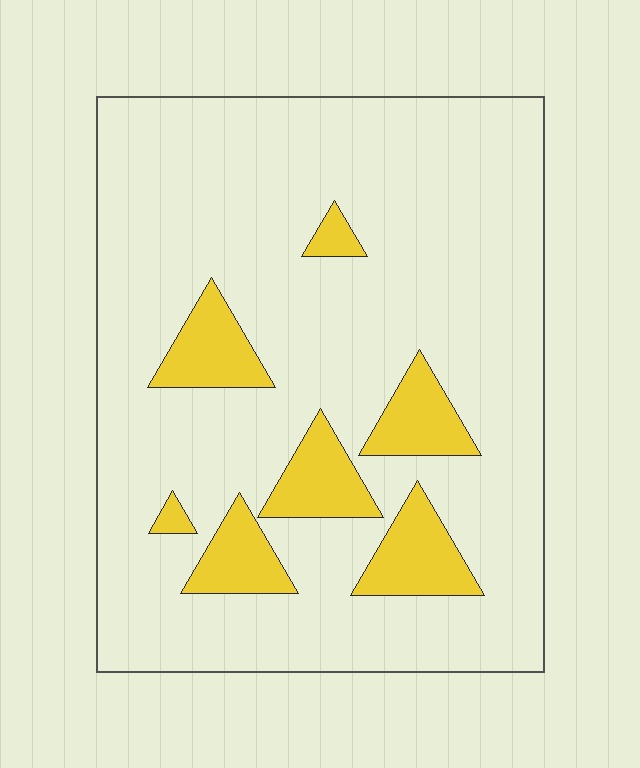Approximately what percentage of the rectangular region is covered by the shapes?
Approximately 15%.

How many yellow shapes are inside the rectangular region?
7.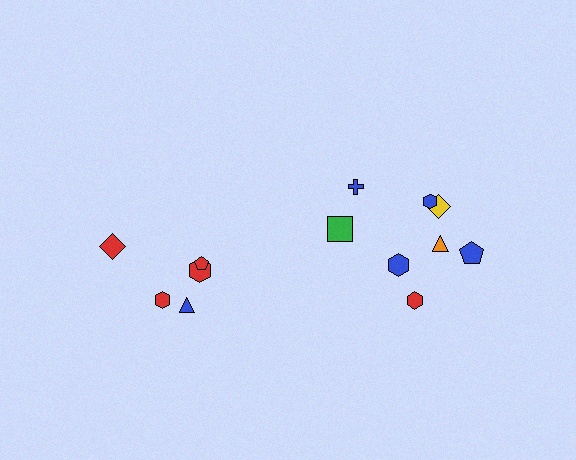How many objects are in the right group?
There are 8 objects.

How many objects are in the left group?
There are 5 objects.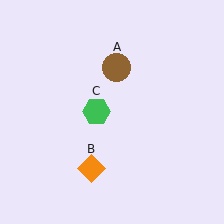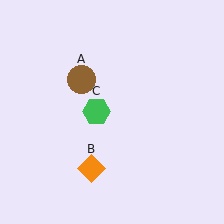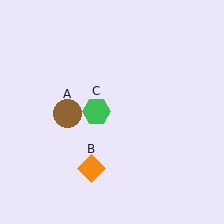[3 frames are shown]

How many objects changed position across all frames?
1 object changed position: brown circle (object A).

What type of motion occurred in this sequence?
The brown circle (object A) rotated counterclockwise around the center of the scene.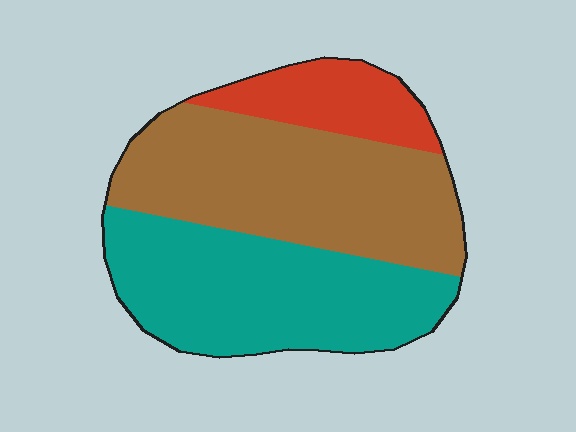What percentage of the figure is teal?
Teal takes up about two fifths (2/5) of the figure.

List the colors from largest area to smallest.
From largest to smallest: brown, teal, red.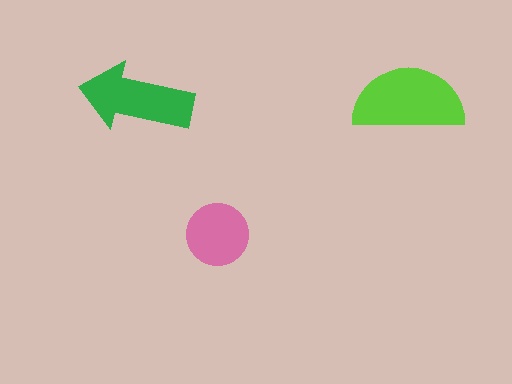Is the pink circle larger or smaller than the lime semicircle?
Smaller.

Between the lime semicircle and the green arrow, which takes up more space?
The lime semicircle.